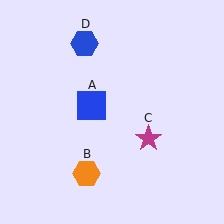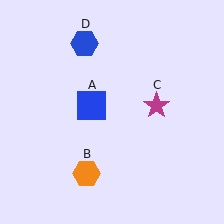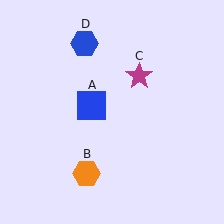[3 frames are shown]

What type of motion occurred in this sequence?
The magenta star (object C) rotated counterclockwise around the center of the scene.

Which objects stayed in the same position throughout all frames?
Blue square (object A) and orange hexagon (object B) and blue hexagon (object D) remained stationary.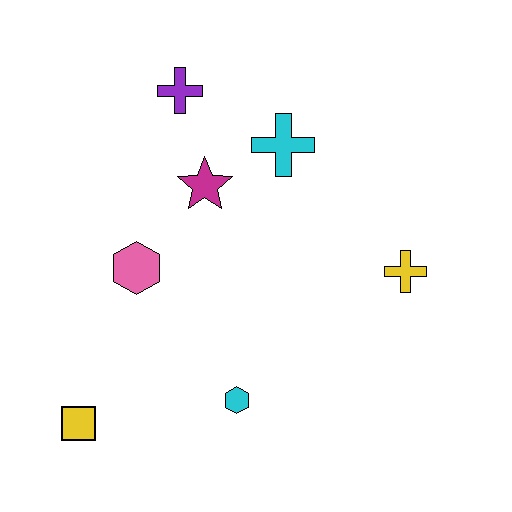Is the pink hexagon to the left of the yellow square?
No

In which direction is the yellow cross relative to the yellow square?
The yellow cross is to the right of the yellow square.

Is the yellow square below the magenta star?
Yes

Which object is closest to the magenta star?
The cyan cross is closest to the magenta star.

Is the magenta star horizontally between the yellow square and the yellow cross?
Yes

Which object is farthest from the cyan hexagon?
The purple cross is farthest from the cyan hexagon.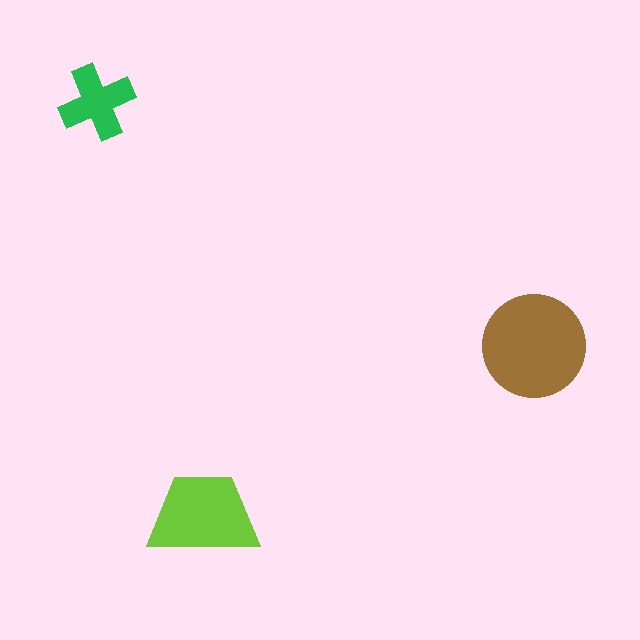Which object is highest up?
The green cross is topmost.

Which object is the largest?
The brown circle.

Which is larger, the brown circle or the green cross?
The brown circle.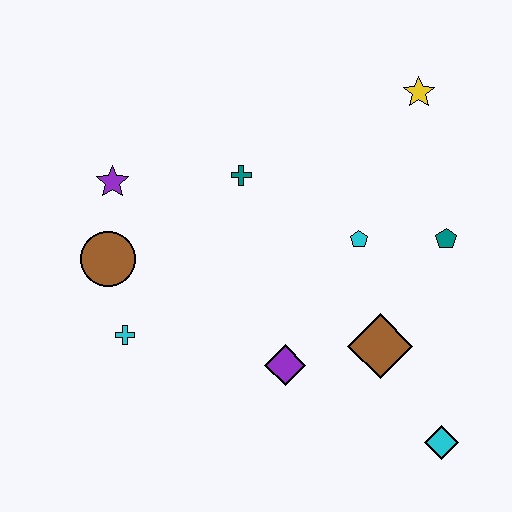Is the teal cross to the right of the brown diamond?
No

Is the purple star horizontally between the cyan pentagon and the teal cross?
No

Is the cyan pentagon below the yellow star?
Yes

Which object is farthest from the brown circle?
The cyan diamond is farthest from the brown circle.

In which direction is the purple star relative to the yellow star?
The purple star is to the left of the yellow star.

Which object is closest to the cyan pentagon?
The teal pentagon is closest to the cyan pentagon.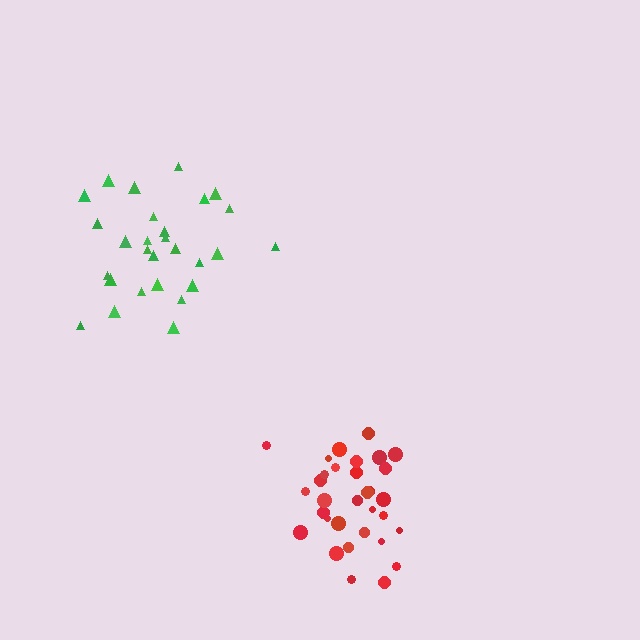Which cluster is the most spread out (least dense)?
Green.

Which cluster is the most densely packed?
Red.